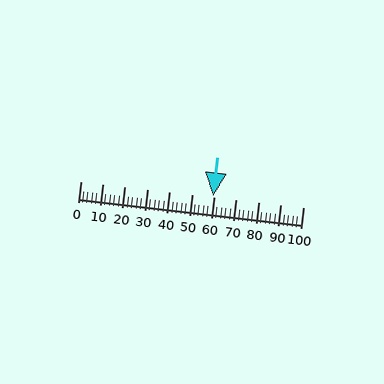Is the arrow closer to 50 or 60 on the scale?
The arrow is closer to 60.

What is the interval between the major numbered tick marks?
The major tick marks are spaced 10 units apart.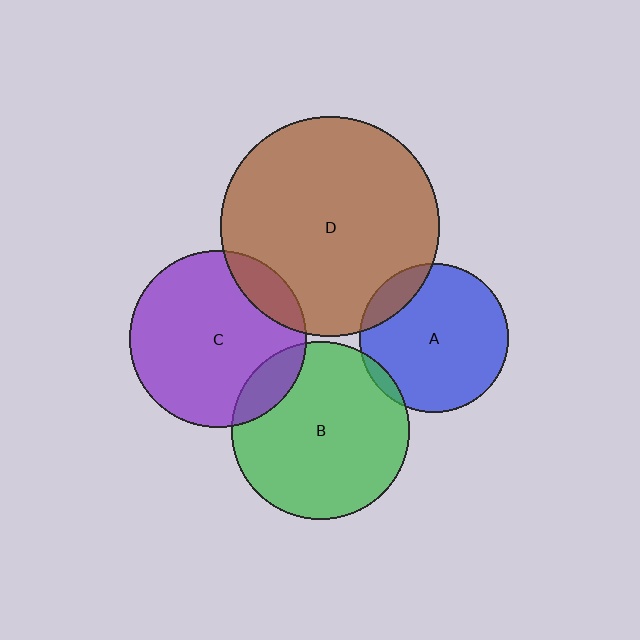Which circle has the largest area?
Circle D (brown).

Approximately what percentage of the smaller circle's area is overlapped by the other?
Approximately 5%.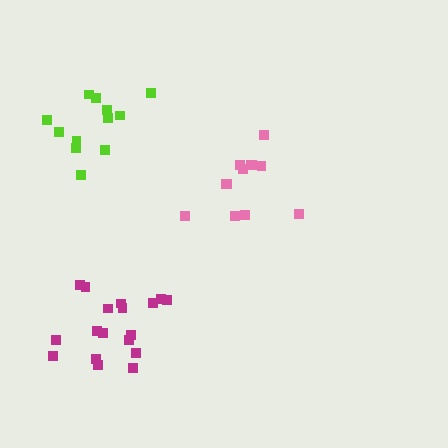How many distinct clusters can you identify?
There are 3 distinct clusters.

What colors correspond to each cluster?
The clusters are colored: lime, pink, magenta.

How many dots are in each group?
Group 1: 12 dots, Group 2: 12 dots, Group 3: 18 dots (42 total).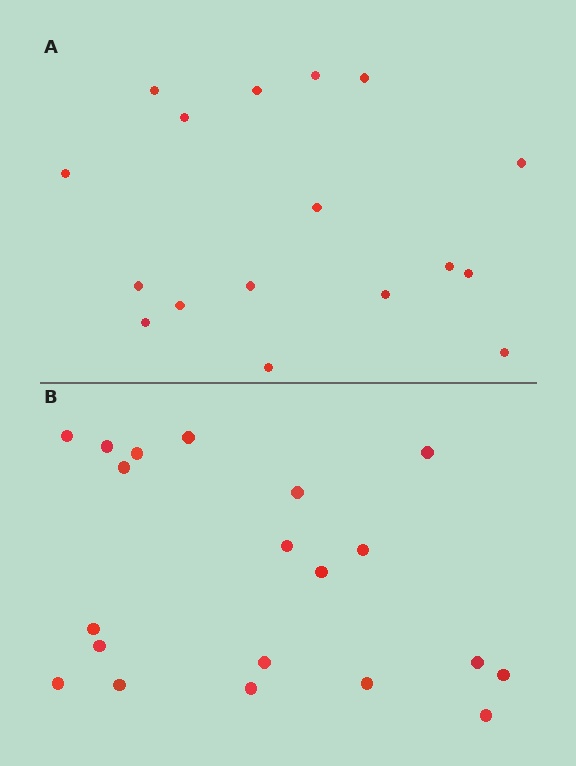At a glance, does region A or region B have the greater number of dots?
Region B (the bottom region) has more dots.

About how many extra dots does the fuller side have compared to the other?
Region B has just a few more — roughly 2 or 3 more dots than region A.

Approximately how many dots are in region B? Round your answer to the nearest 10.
About 20 dots.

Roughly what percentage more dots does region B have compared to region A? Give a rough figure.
About 20% more.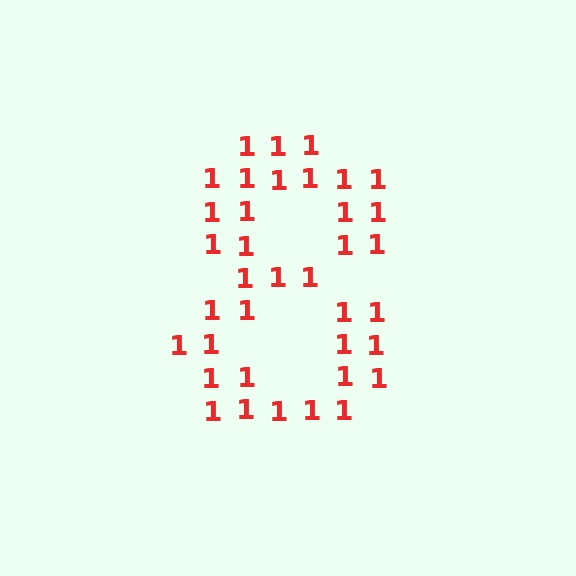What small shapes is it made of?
It is made of small digit 1's.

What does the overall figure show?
The overall figure shows the digit 8.